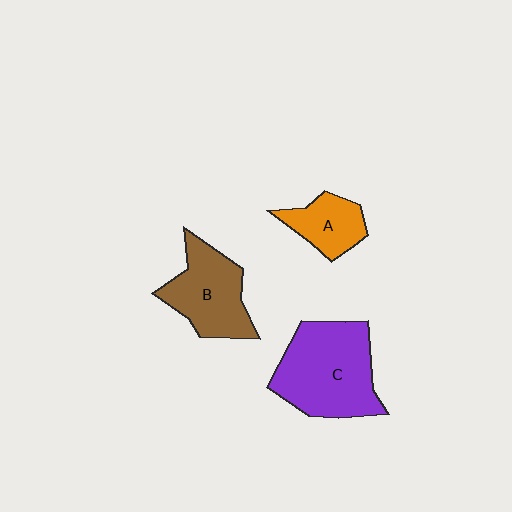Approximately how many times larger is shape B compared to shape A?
Approximately 1.6 times.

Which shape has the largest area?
Shape C (purple).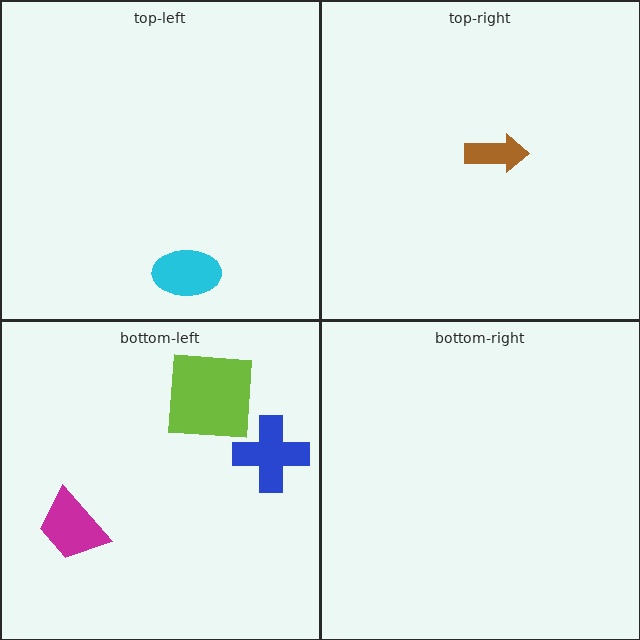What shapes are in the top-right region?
The brown arrow.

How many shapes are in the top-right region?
1.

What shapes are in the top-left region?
The cyan ellipse.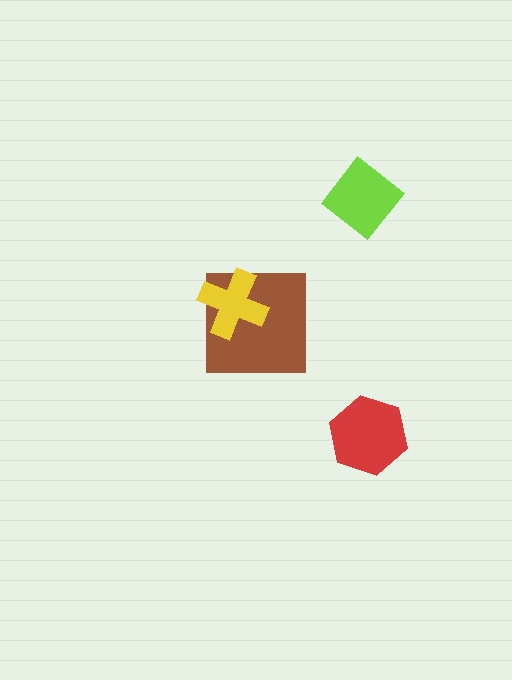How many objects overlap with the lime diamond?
0 objects overlap with the lime diamond.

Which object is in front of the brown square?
The yellow cross is in front of the brown square.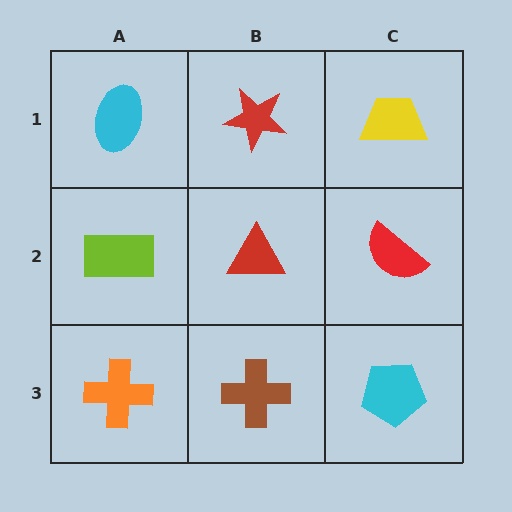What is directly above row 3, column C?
A red semicircle.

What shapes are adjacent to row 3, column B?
A red triangle (row 2, column B), an orange cross (row 3, column A), a cyan pentagon (row 3, column C).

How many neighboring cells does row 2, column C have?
3.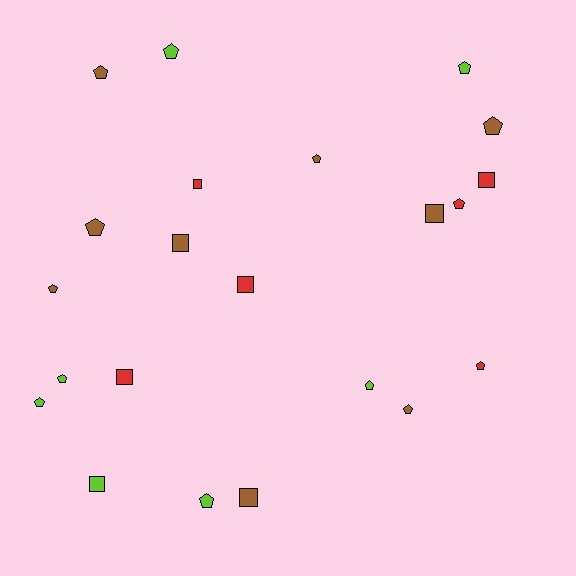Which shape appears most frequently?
Pentagon, with 14 objects.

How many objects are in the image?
There are 22 objects.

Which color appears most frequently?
Brown, with 9 objects.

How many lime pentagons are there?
There are 6 lime pentagons.